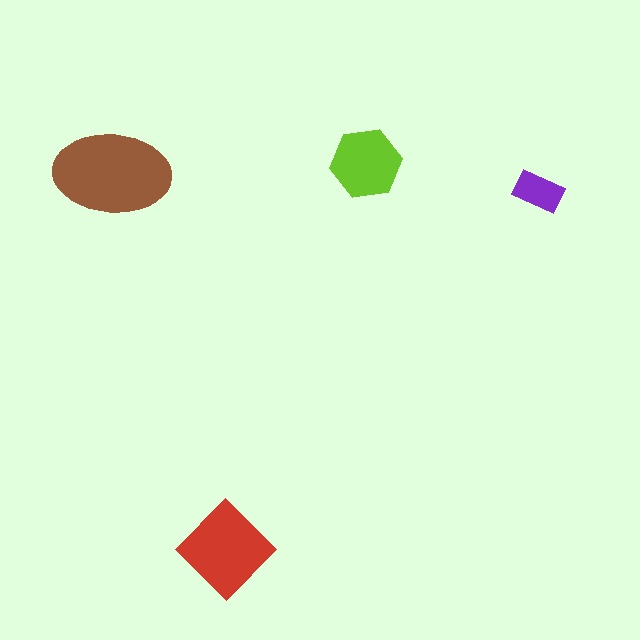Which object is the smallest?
The purple rectangle.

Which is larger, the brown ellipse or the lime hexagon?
The brown ellipse.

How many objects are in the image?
There are 4 objects in the image.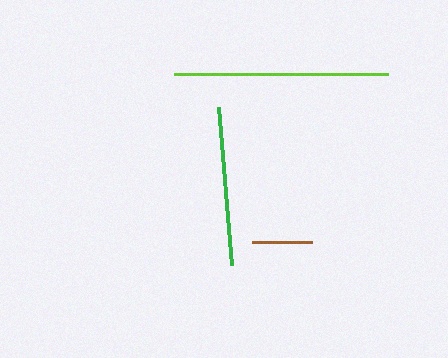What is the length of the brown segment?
The brown segment is approximately 61 pixels long.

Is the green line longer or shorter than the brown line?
The green line is longer than the brown line.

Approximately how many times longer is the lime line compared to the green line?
The lime line is approximately 1.4 times the length of the green line.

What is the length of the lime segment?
The lime segment is approximately 214 pixels long.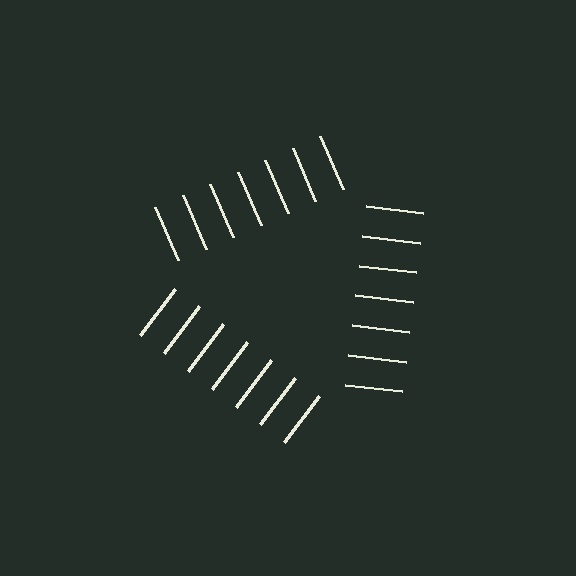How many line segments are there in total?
21 — 7 along each of the 3 edges.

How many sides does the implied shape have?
3 sides — the line-ends trace a triangle.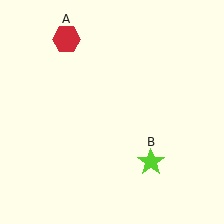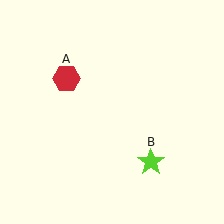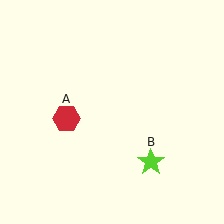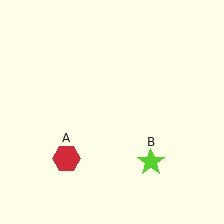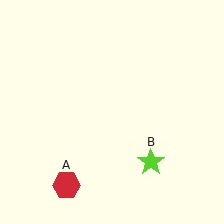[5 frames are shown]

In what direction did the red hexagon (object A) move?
The red hexagon (object A) moved down.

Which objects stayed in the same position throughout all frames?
Lime star (object B) remained stationary.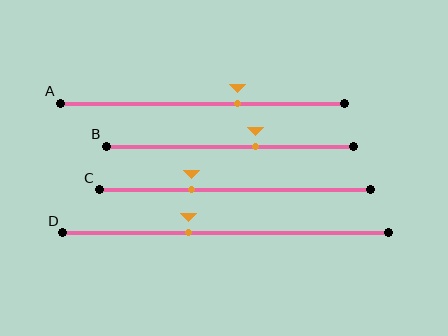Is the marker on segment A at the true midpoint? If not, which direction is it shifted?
No, the marker on segment A is shifted to the right by about 12% of the segment length.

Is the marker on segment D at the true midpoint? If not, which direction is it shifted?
No, the marker on segment D is shifted to the left by about 11% of the segment length.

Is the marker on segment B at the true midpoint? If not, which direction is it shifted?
No, the marker on segment B is shifted to the right by about 11% of the segment length.